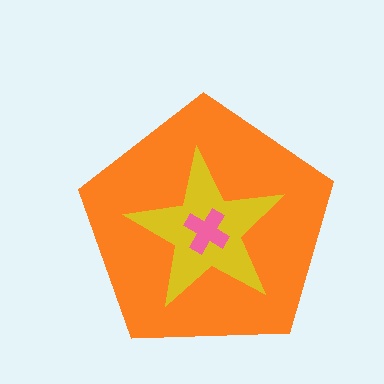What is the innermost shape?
The pink cross.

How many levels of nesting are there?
3.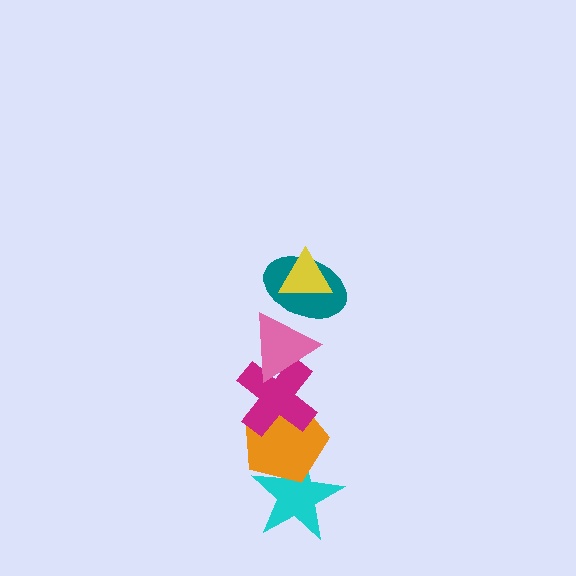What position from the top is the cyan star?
The cyan star is 6th from the top.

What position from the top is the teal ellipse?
The teal ellipse is 2nd from the top.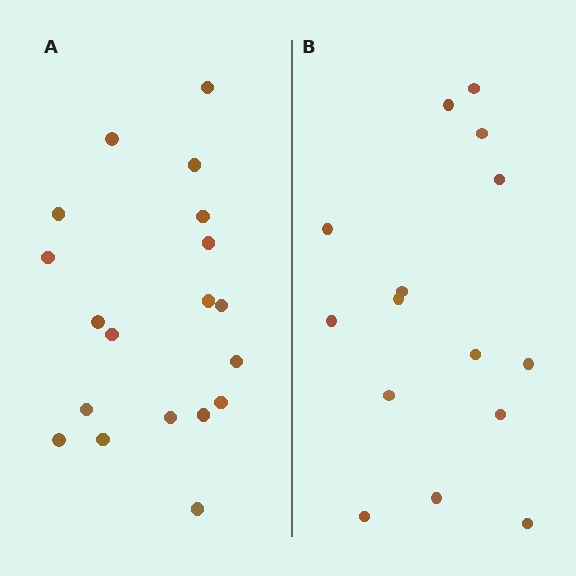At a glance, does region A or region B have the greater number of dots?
Region A (the left region) has more dots.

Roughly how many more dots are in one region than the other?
Region A has about 4 more dots than region B.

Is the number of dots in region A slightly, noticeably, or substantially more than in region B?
Region A has noticeably more, but not dramatically so. The ratio is roughly 1.3 to 1.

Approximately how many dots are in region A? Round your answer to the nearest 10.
About 20 dots. (The exact count is 19, which rounds to 20.)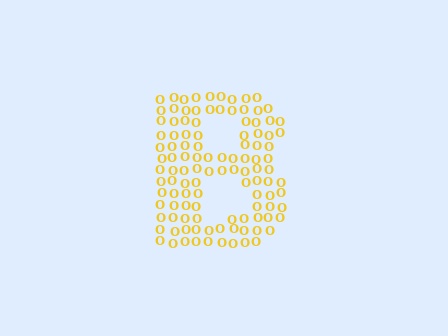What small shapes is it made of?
It is made of small letter O's.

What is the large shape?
The large shape is the letter B.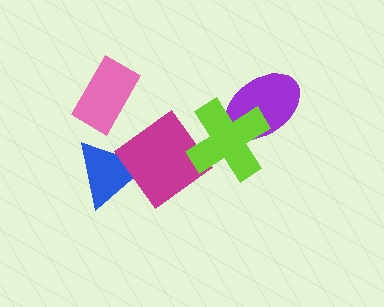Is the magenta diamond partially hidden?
Yes, it is partially covered by another shape.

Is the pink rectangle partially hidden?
No, no other shape covers it.